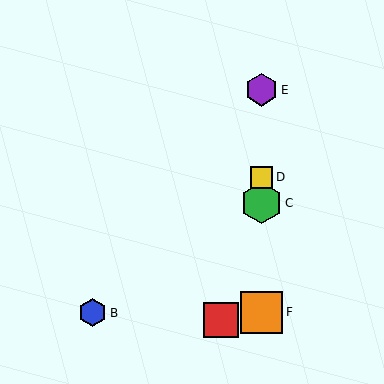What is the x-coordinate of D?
Object D is at x≈261.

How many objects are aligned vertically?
4 objects (C, D, E, F) are aligned vertically.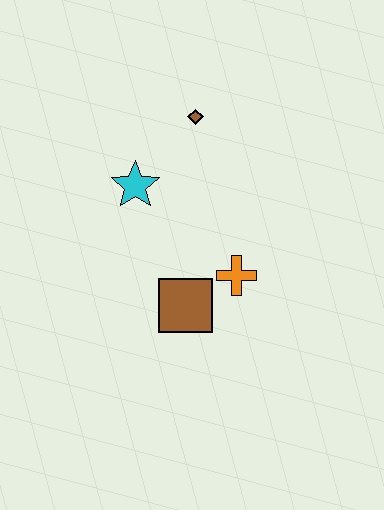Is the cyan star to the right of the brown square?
No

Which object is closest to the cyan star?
The brown diamond is closest to the cyan star.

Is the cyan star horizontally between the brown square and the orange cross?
No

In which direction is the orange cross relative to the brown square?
The orange cross is to the right of the brown square.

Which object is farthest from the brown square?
The brown diamond is farthest from the brown square.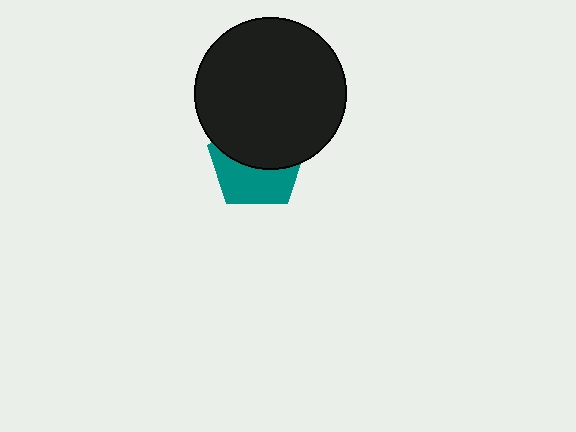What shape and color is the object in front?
The object in front is a black circle.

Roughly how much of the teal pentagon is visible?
About half of it is visible (roughly 46%).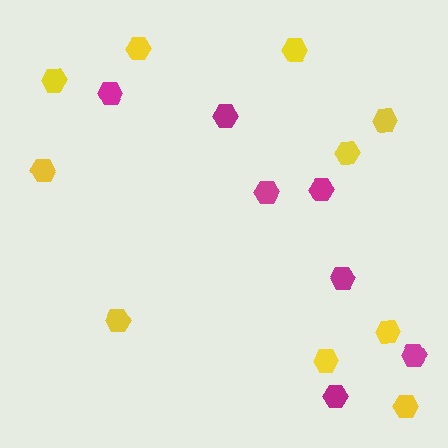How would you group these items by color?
There are 2 groups: one group of magenta hexagons (7) and one group of yellow hexagons (10).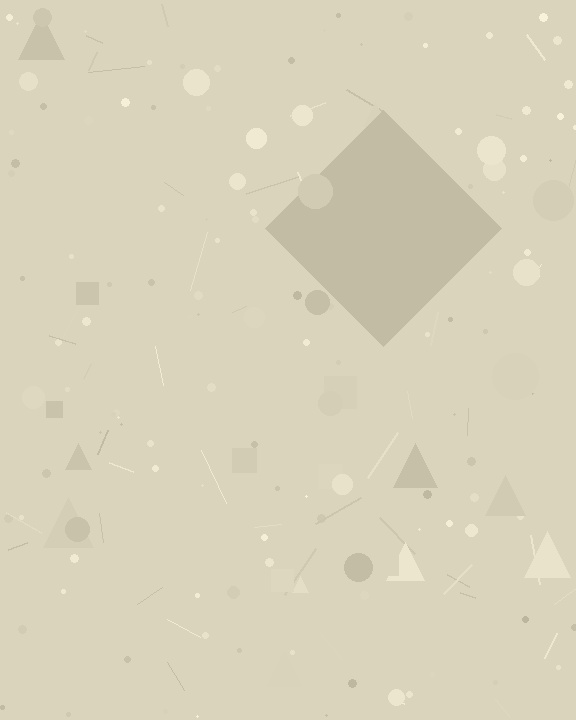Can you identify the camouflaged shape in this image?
The camouflaged shape is a diamond.